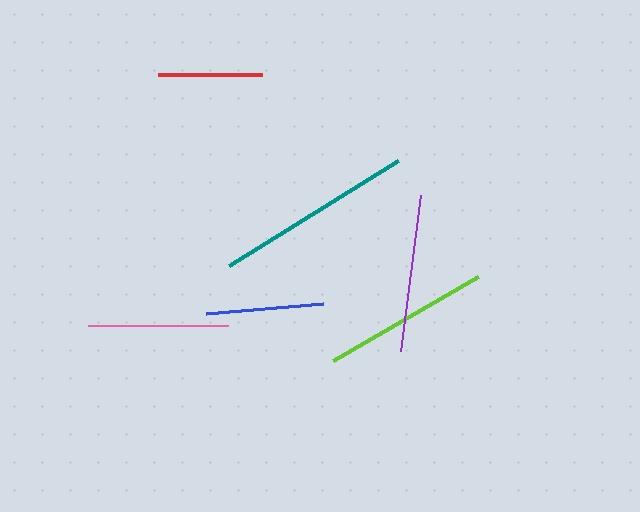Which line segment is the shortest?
The red line is the shortest at approximately 104 pixels.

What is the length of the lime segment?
The lime segment is approximately 168 pixels long.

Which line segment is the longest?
The teal line is the longest at approximately 199 pixels.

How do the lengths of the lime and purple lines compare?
The lime and purple lines are approximately the same length.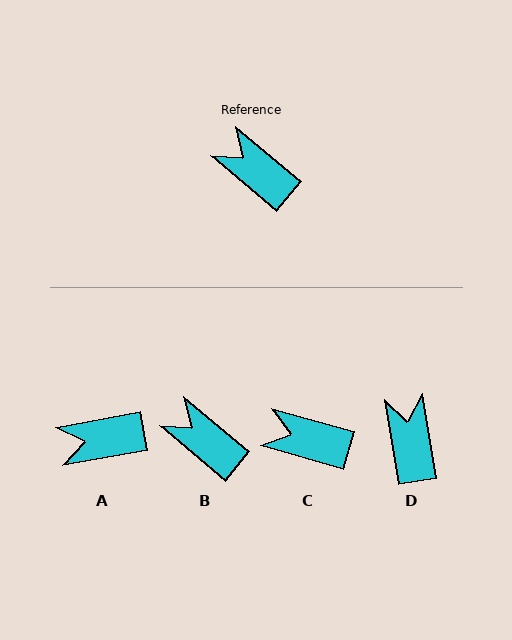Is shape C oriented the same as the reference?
No, it is off by about 24 degrees.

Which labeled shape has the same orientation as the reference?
B.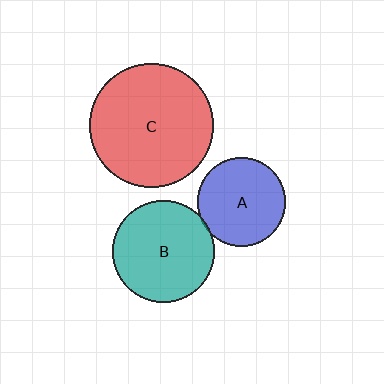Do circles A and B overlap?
Yes.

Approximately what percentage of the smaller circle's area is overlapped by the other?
Approximately 5%.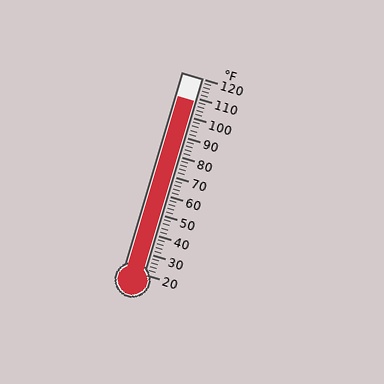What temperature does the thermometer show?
The thermometer shows approximately 108°F.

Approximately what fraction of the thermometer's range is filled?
The thermometer is filled to approximately 90% of its range.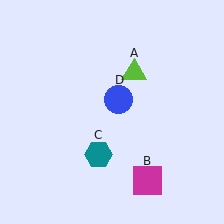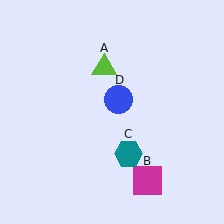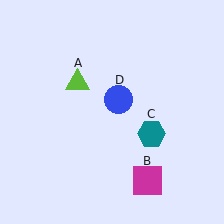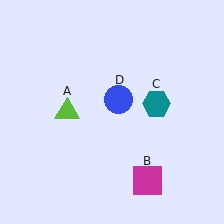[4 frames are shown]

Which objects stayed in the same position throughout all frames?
Magenta square (object B) and blue circle (object D) remained stationary.